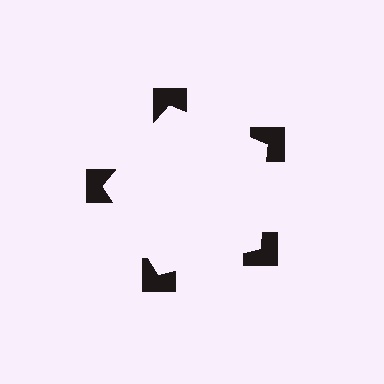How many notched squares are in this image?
There are 5 — one at each vertex of the illusory pentagon.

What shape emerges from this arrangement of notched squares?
An illusory pentagon — its edges are inferred from the aligned wedge cuts in the notched squares, not physically drawn.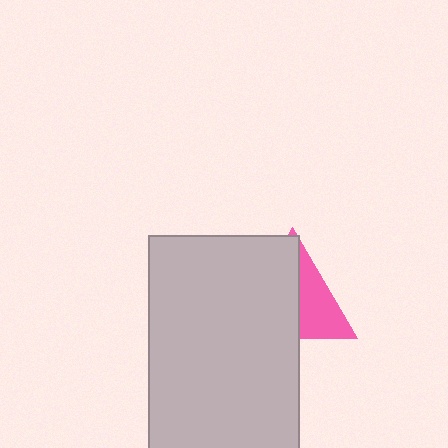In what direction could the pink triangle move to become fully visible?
The pink triangle could move right. That would shift it out from behind the light gray rectangle entirely.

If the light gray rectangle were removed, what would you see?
You would see the complete pink triangle.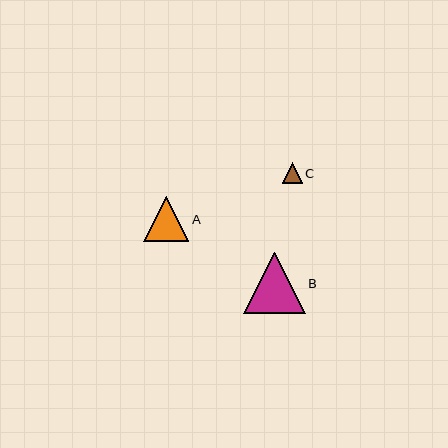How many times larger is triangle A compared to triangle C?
Triangle A is approximately 2.2 times the size of triangle C.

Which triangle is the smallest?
Triangle C is the smallest with a size of approximately 20 pixels.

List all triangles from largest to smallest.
From largest to smallest: B, A, C.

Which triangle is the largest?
Triangle B is the largest with a size of approximately 62 pixels.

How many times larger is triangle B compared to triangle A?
Triangle B is approximately 1.4 times the size of triangle A.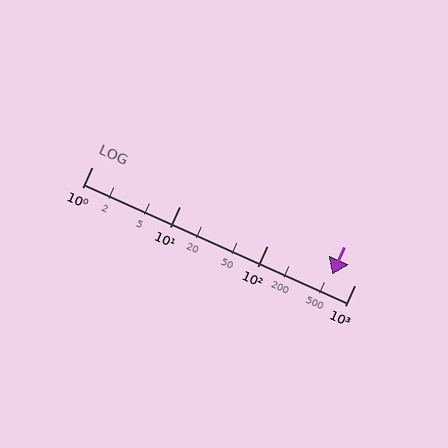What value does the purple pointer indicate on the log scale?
The pointer indicates approximately 560.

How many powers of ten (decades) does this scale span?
The scale spans 3 decades, from 1 to 1000.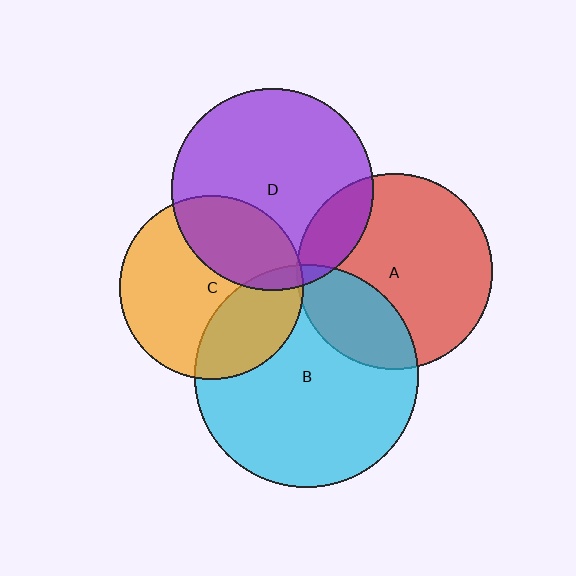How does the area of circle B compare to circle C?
Approximately 1.5 times.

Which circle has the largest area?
Circle B (cyan).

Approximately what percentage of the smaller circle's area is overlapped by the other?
Approximately 25%.